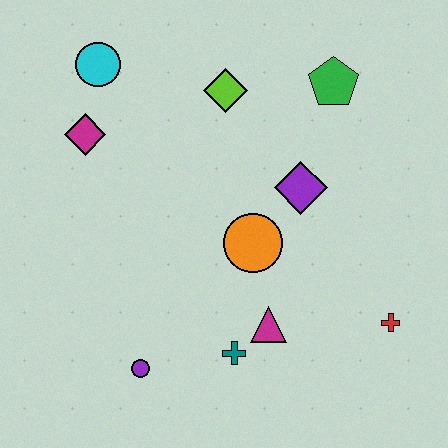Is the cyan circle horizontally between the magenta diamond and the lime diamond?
Yes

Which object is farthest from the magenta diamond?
The red cross is farthest from the magenta diamond.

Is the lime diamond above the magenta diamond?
Yes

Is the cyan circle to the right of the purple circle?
No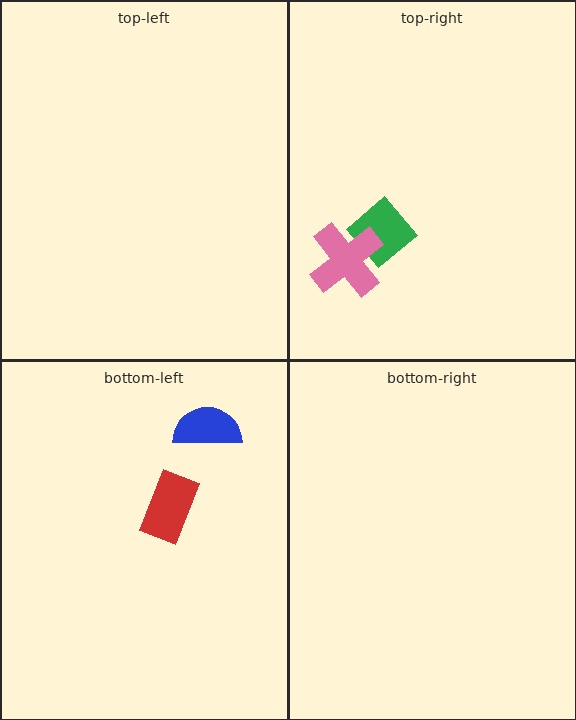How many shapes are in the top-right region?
2.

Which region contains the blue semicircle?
The bottom-left region.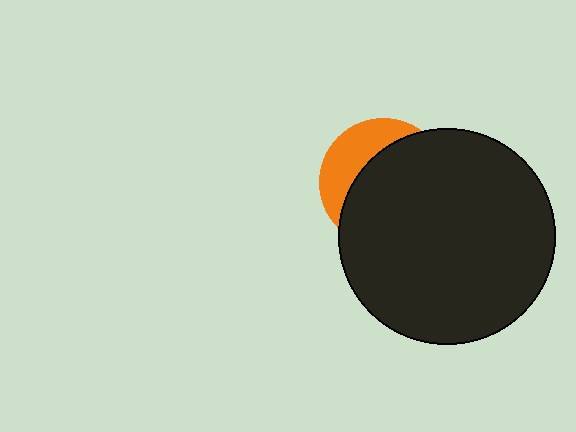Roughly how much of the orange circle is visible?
A small part of it is visible (roughly 32%).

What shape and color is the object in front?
The object in front is a black circle.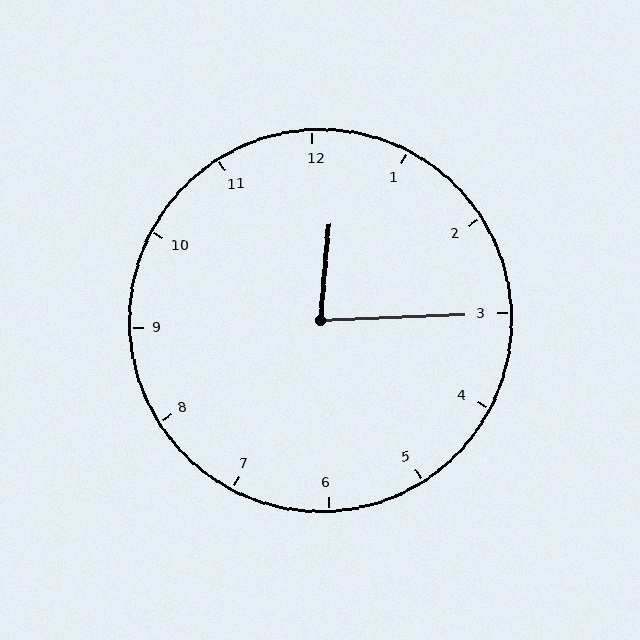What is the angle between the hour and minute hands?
Approximately 82 degrees.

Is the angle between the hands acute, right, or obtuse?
It is acute.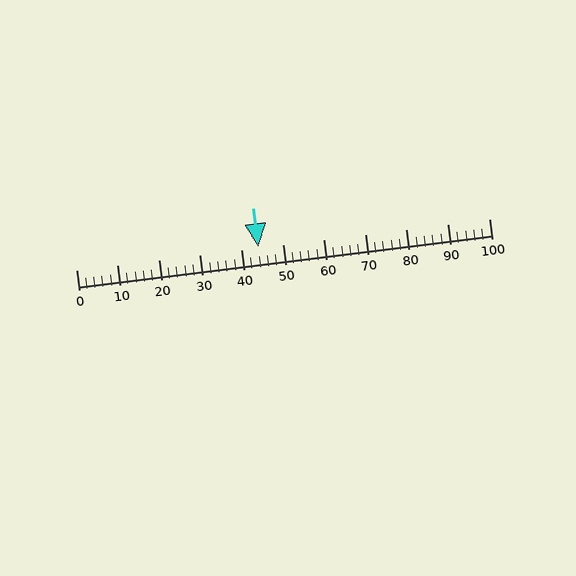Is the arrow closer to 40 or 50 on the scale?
The arrow is closer to 40.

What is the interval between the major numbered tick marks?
The major tick marks are spaced 10 units apart.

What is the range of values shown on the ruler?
The ruler shows values from 0 to 100.